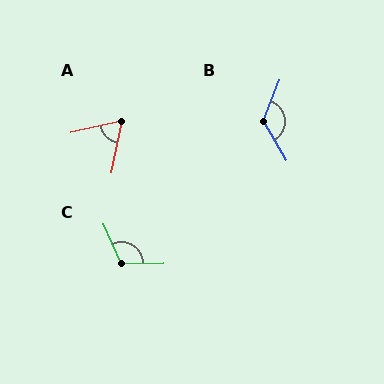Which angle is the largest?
B, at approximately 128 degrees.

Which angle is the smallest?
A, at approximately 66 degrees.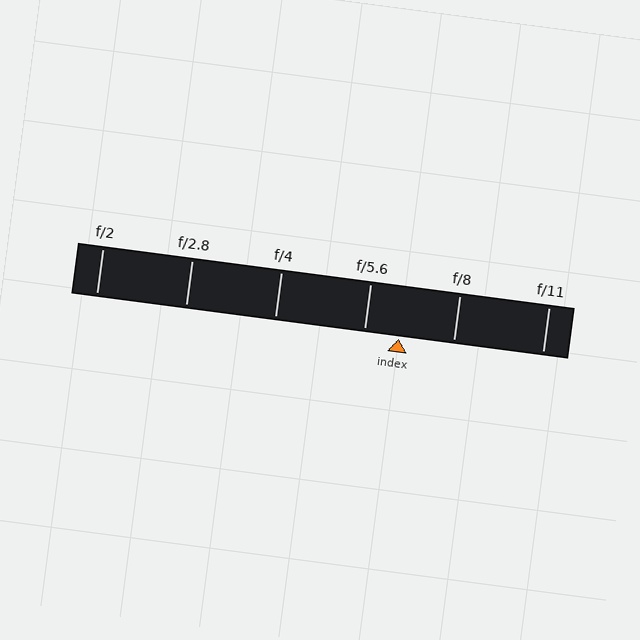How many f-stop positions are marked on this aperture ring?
There are 6 f-stop positions marked.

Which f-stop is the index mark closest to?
The index mark is closest to f/5.6.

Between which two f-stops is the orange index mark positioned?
The index mark is between f/5.6 and f/8.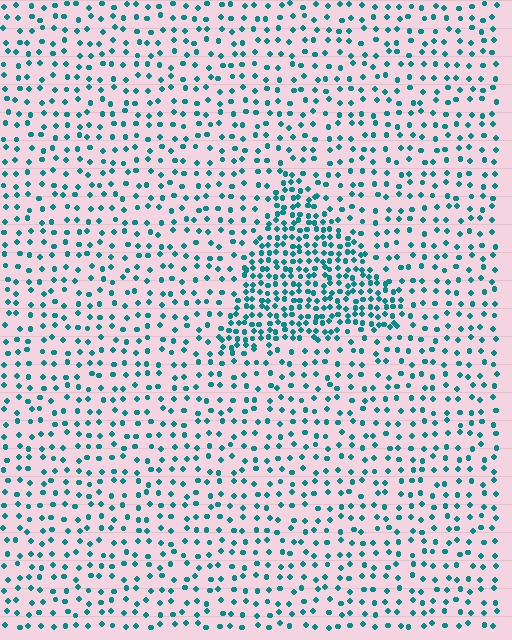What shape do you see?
I see a triangle.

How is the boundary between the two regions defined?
The boundary is defined by a change in element density (approximately 2.3x ratio). All elements are the same color, size, and shape.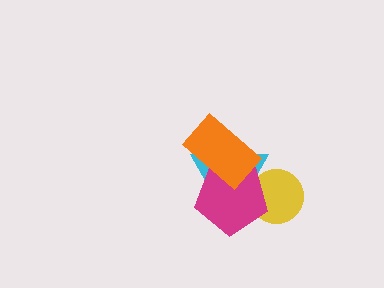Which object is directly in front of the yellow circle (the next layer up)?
The cyan triangle is directly in front of the yellow circle.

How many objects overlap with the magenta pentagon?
3 objects overlap with the magenta pentagon.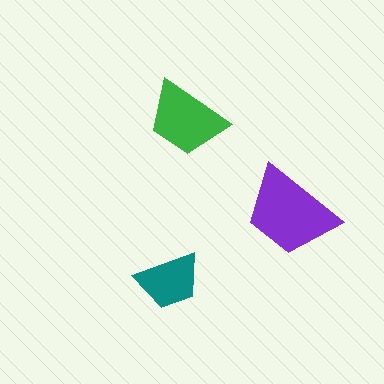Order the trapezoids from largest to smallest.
the purple one, the green one, the teal one.